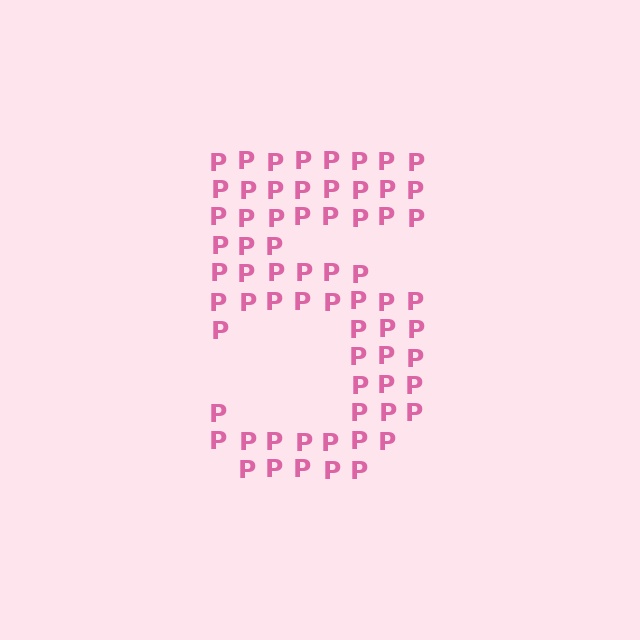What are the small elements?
The small elements are letter P's.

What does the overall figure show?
The overall figure shows the digit 5.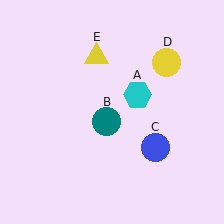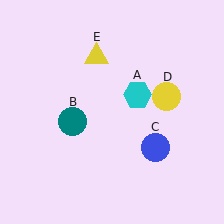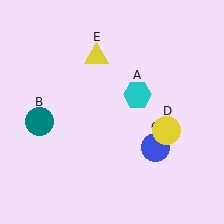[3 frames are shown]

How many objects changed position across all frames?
2 objects changed position: teal circle (object B), yellow circle (object D).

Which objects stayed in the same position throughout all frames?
Cyan hexagon (object A) and blue circle (object C) and yellow triangle (object E) remained stationary.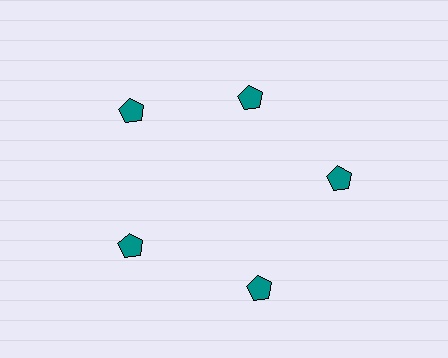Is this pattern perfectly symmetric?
No. The 5 teal pentagons are arranged in a ring, but one element near the 1 o'clock position is pulled inward toward the center, breaking the 5-fold rotational symmetry.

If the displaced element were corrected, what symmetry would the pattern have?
It would have 5-fold rotational symmetry — the pattern would map onto itself every 72 degrees.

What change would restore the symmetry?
The symmetry would be restored by moving it outward, back onto the ring so that all 5 pentagons sit at equal angles and equal distance from the center.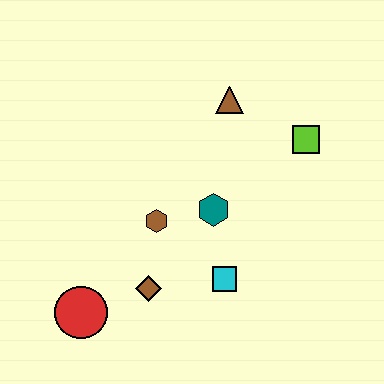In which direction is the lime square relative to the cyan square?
The lime square is above the cyan square.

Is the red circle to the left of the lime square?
Yes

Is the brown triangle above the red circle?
Yes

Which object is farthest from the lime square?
The red circle is farthest from the lime square.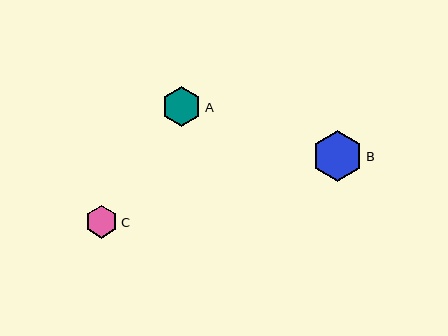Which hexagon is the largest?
Hexagon B is the largest with a size of approximately 51 pixels.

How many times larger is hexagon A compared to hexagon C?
Hexagon A is approximately 1.2 times the size of hexagon C.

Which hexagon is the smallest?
Hexagon C is the smallest with a size of approximately 33 pixels.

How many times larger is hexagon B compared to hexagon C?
Hexagon B is approximately 1.5 times the size of hexagon C.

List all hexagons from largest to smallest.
From largest to smallest: B, A, C.